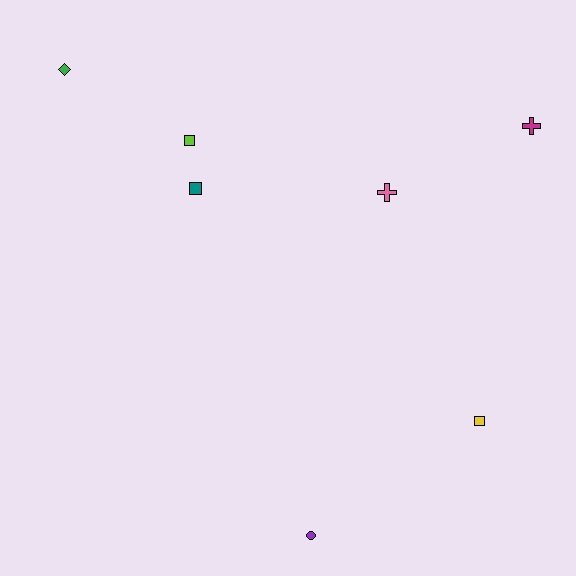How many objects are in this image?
There are 7 objects.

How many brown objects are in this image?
There are no brown objects.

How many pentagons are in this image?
There are no pentagons.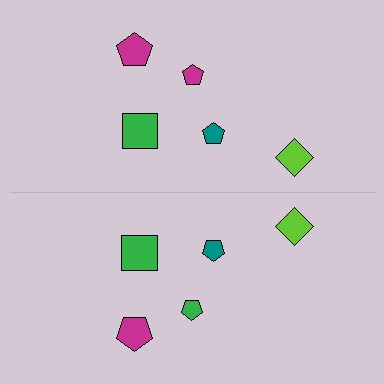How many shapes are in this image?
There are 10 shapes in this image.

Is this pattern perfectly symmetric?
No, the pattern is not perfectly symmetric. The green pentagon on the bottom side breaks the symmetry — its mirror counterpart is magenta.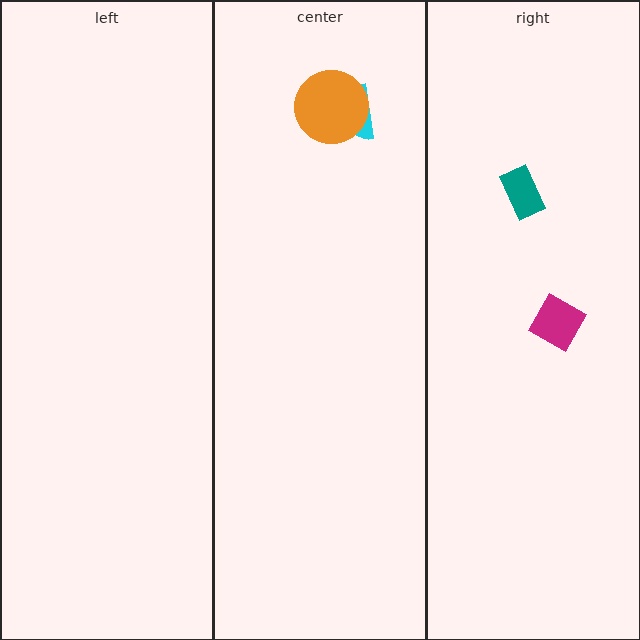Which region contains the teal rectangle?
The right region.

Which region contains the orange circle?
The center region.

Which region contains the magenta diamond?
The right region.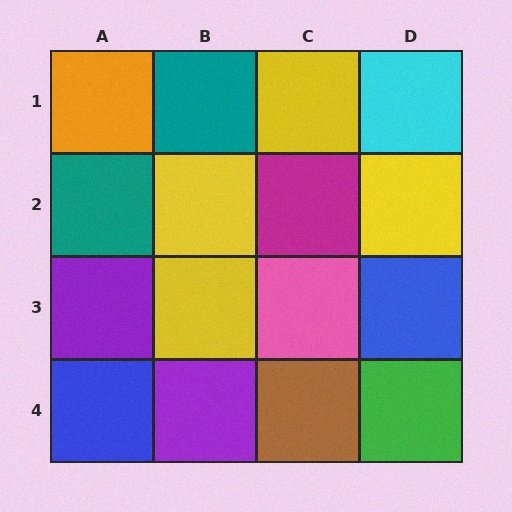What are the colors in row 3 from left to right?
Purple, yellow, pink, blue.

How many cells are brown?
1 cell is brown.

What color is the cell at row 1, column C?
Yellow.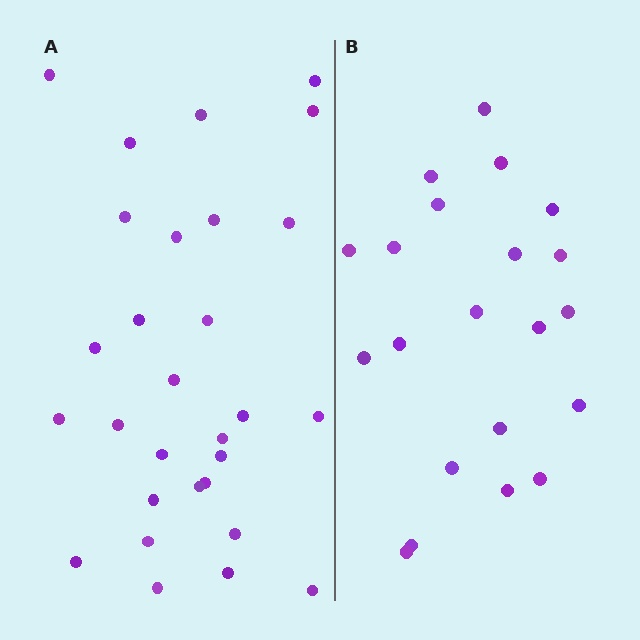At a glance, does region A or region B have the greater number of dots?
Region A (the left region) has more dots.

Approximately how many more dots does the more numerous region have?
Region A has roughly 8 or so more dots than region B.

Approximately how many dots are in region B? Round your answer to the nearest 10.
About 20 dots. (The exact count is 21, which rounds to 20.)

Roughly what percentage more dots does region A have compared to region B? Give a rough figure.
About 40% more.